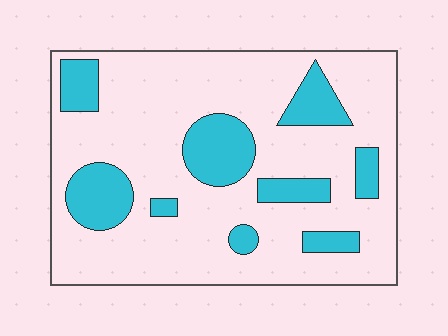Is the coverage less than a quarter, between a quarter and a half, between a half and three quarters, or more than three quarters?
Less than a quarter.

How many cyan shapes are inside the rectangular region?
9.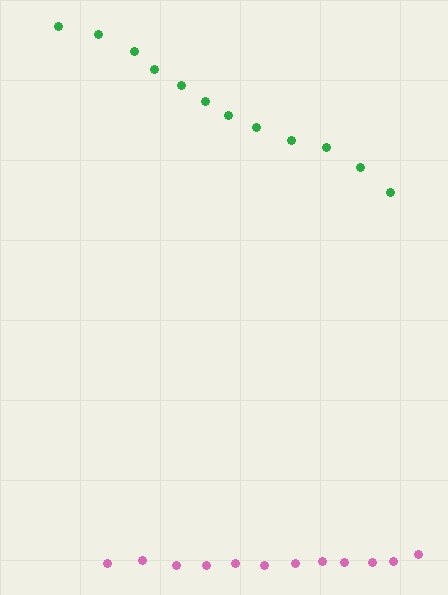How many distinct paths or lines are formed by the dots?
There are 2 distinct paths.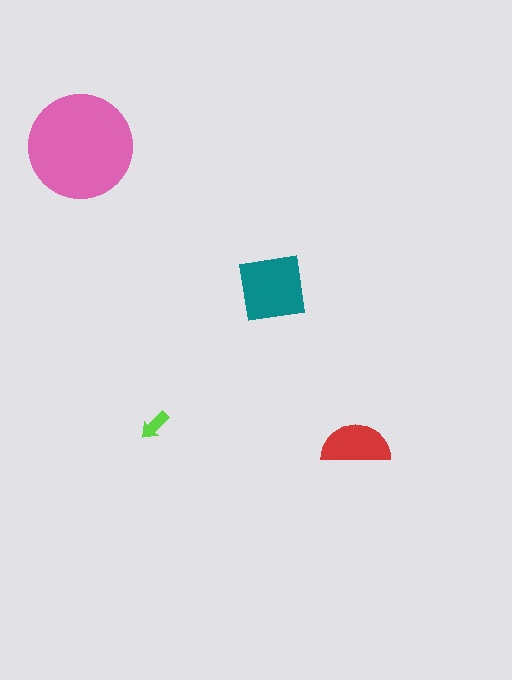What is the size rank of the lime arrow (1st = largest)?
4th.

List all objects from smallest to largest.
The lime arrow, the red semicircle, the teal square, the pink circle.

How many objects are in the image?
There are 4 objects in the image.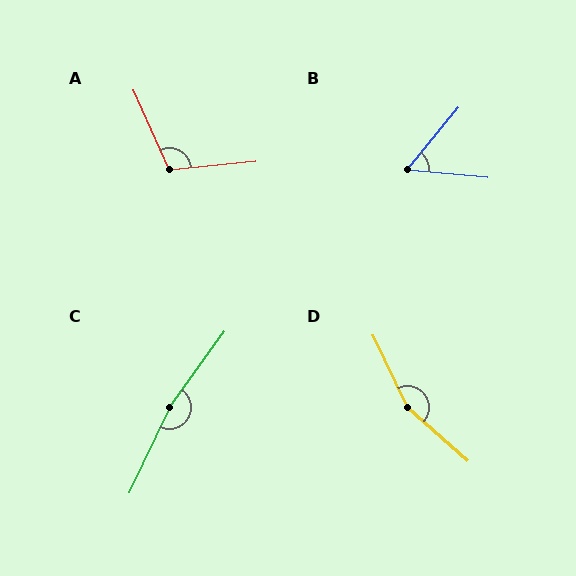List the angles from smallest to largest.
B (56°), A (108°), D (156°), C (169°).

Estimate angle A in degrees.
Approximately 108 degrees.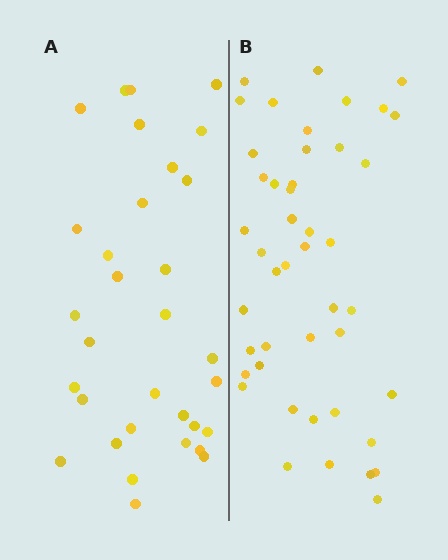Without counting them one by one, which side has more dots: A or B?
Region B (the right region) has more dots.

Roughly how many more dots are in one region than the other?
Region B has approximately 15 more dots than region A.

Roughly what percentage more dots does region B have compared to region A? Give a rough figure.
About 40% more.